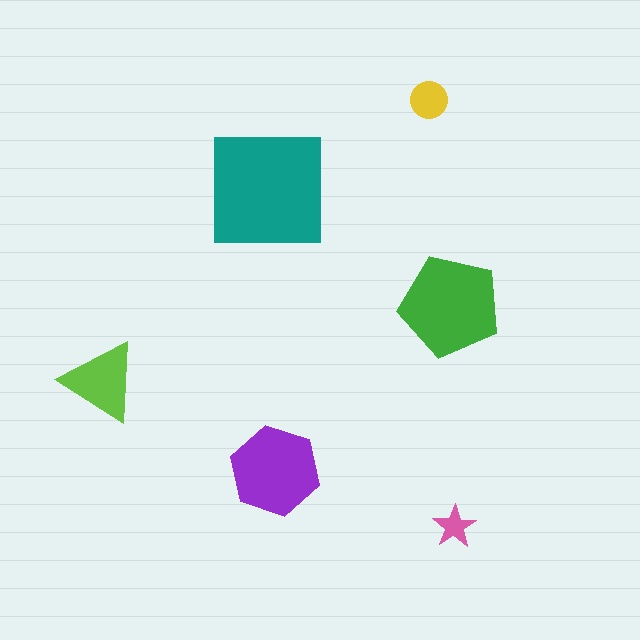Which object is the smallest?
The pink star.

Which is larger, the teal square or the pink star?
The teal square.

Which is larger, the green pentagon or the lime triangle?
The green pentagon.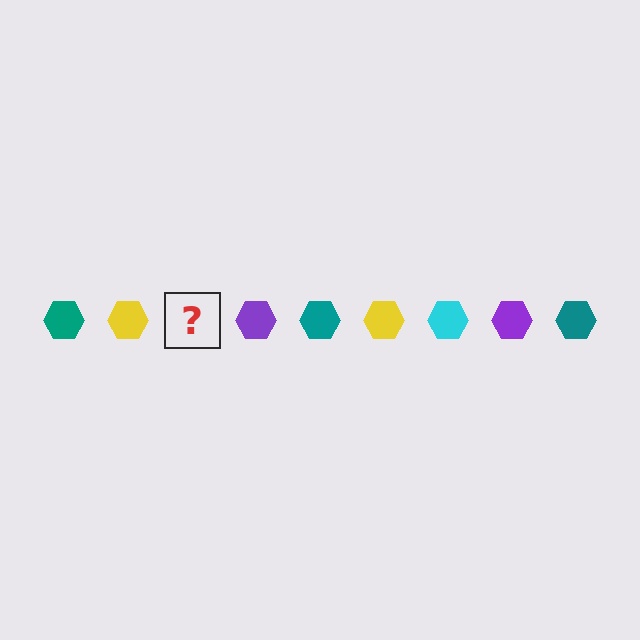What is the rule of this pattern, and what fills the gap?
The rule is that the pattern cycles through teal, yellow, cyan, purple hexagons. The gap should be filled with a cyan hexagon.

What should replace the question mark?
The question mark should be replaced with a cyan hexagon.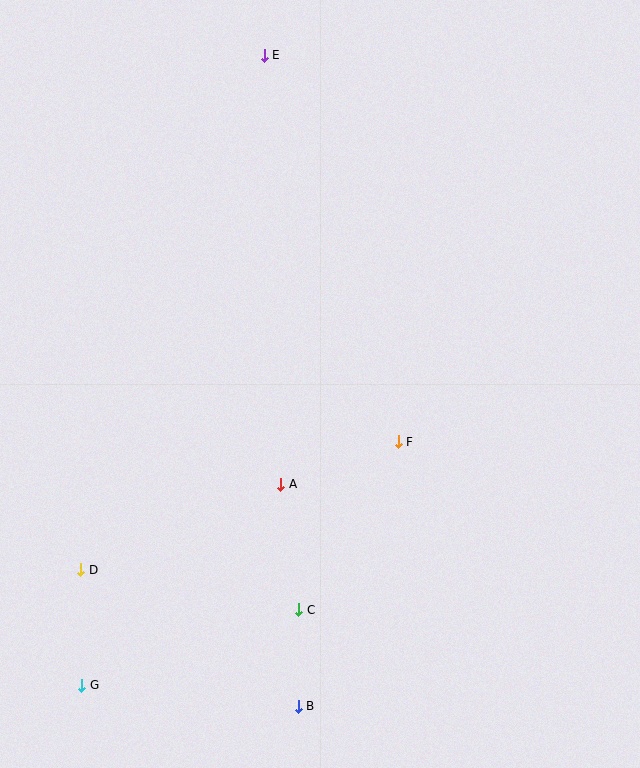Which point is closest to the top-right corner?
Point E is closest to the top-right corner.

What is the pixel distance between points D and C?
The distance between D and C is 222 pixels.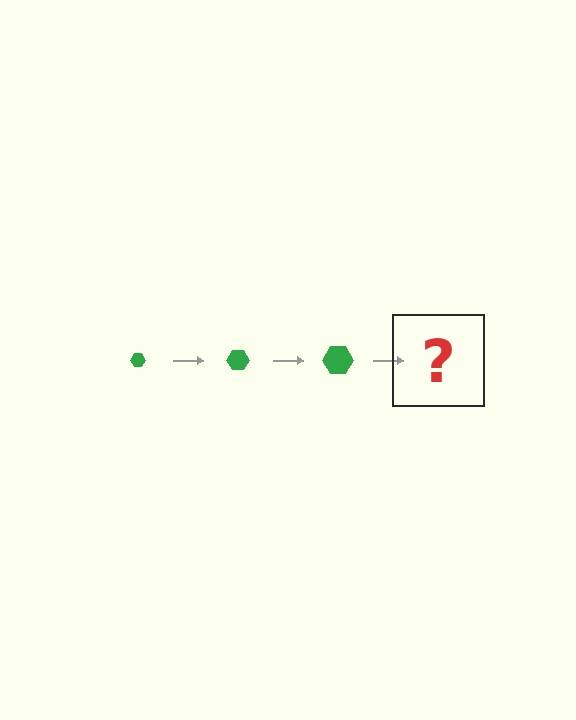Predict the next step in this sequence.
The next step is a green hexagon, larger than the previous one.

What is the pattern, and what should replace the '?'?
The pattern is that the hexagon gets progressively larger each step. The '?' should be a green hexagon, larger than the previous one.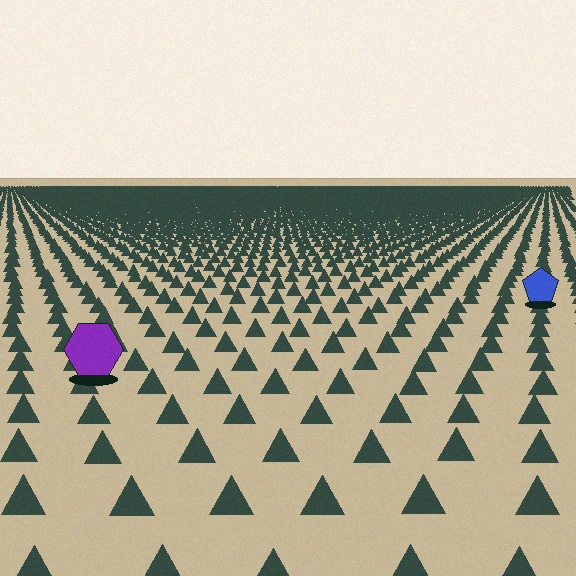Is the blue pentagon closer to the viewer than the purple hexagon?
No. The purple hexagon is closer — you can tell from the texture gradient: the ground texture is coarser near it.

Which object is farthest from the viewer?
The blue pentagon is farthest from the viewer. It appears smaller and the ground texture around it is denser.